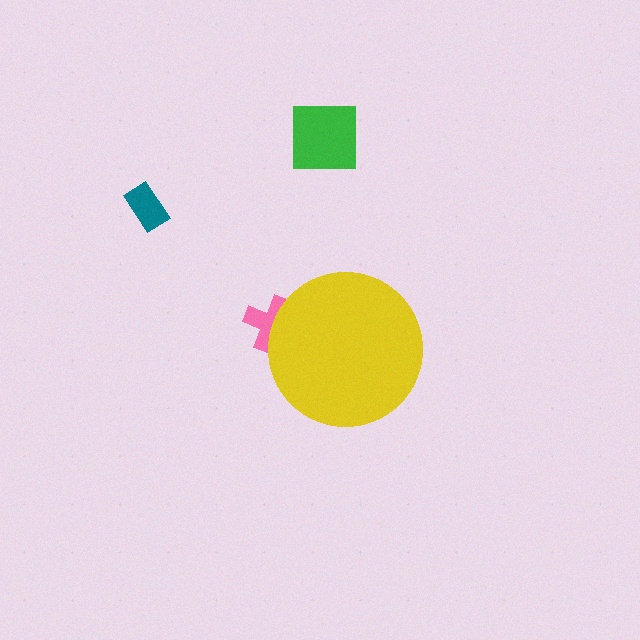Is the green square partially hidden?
No, the green square is fully visible.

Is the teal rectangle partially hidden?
No, the teal rectangle is fully visible.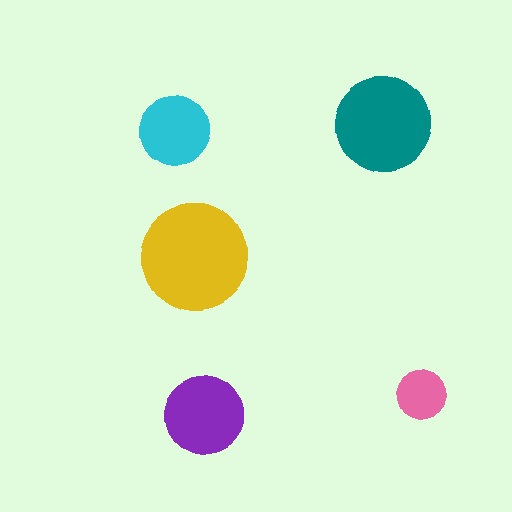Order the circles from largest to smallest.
the yellow one, the teal one, the purple one, the cyan one, the pink one.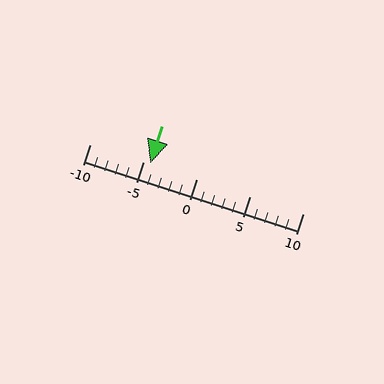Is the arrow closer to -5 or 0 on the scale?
The arrow is closer to -5.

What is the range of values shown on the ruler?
The ruler shows values from -10 to 10.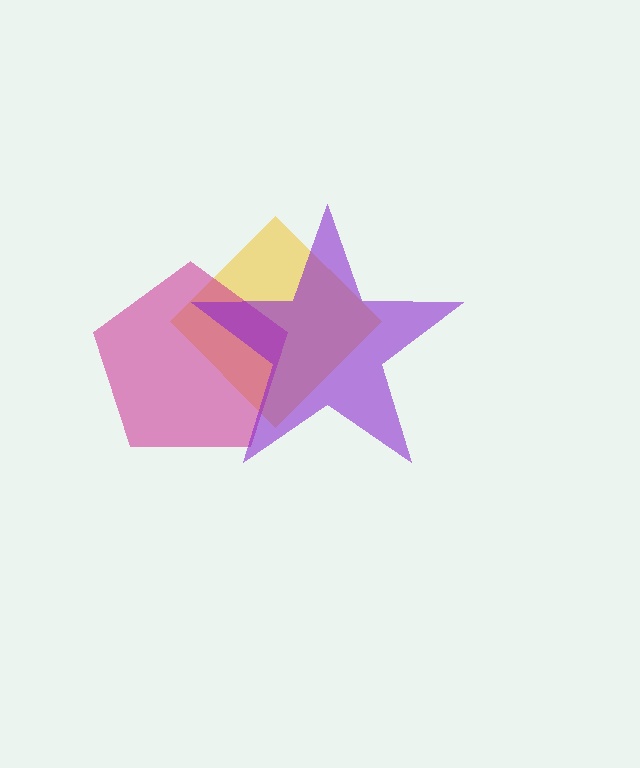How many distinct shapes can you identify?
There are 3 distinct shapes: a yellow diamond, a magenta pentagon, a purple star.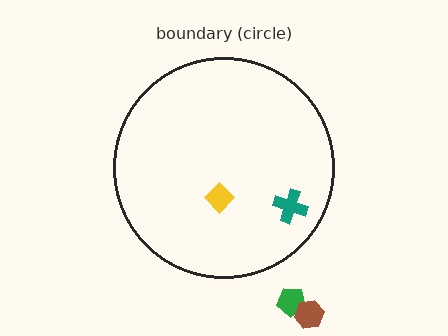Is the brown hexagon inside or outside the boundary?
Outside.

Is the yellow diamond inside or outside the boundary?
Inside.